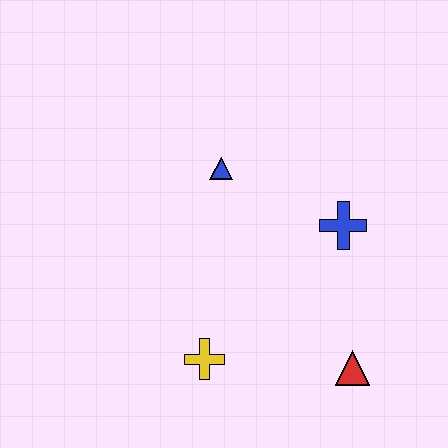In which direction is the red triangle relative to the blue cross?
The red triangle is below the blue cross.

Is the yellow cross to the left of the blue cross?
Yes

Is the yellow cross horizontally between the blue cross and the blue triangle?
No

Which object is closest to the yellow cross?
The red triangle is closest to the yellow cross.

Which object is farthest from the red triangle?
The blue triangle is farthest from the red triangle.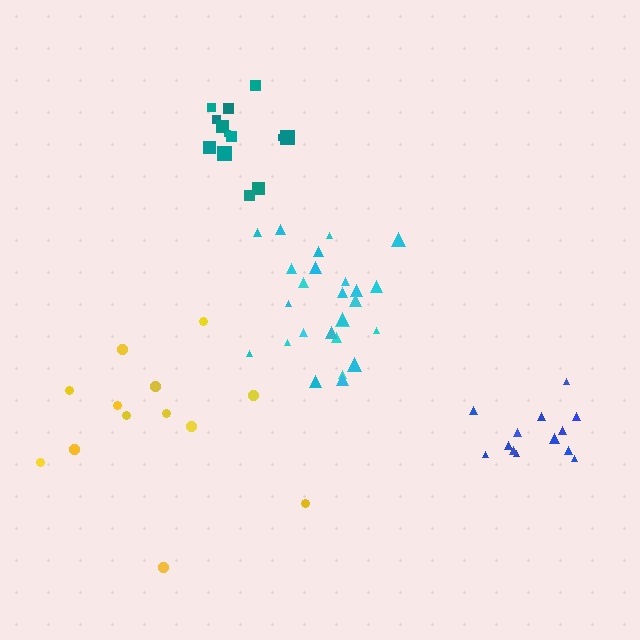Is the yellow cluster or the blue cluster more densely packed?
Blue.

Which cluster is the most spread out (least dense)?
Yellow.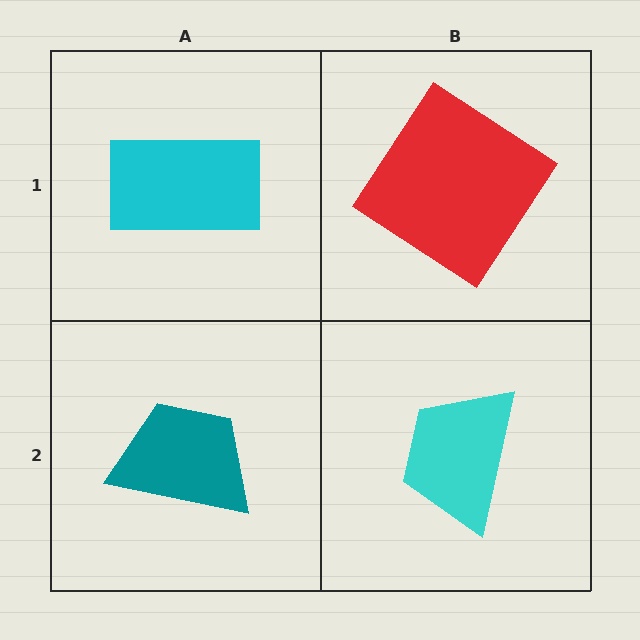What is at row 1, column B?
A red diamond.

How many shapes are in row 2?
2 shapes.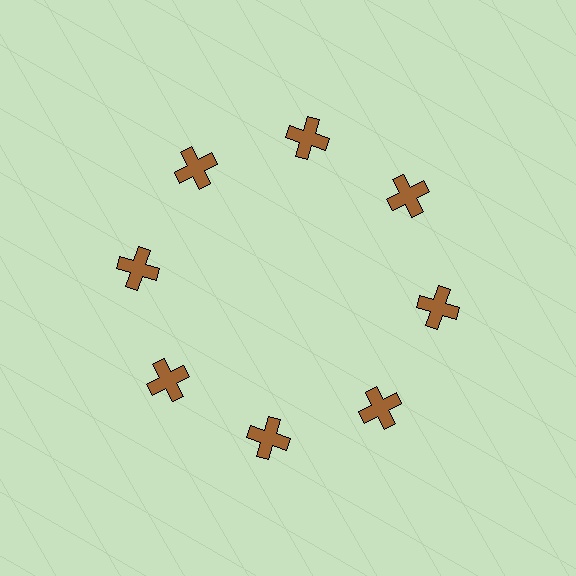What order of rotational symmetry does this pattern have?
This pattern has 8-fold rotational symmetry.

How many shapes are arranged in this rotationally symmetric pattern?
There are 8 shapes, arranged in 8 groups of 1.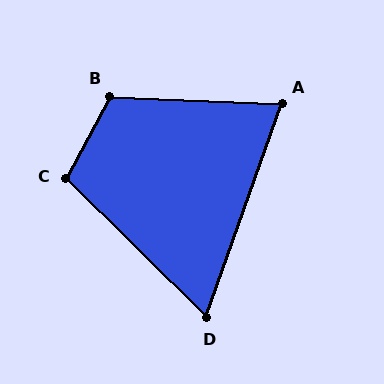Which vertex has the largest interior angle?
B, at approximately 115 degrees.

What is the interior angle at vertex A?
Approximately 73 degrees (acute).